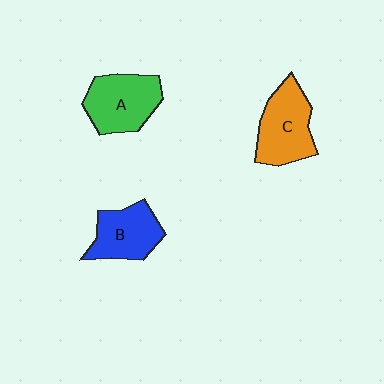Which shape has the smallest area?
Shape B (blue).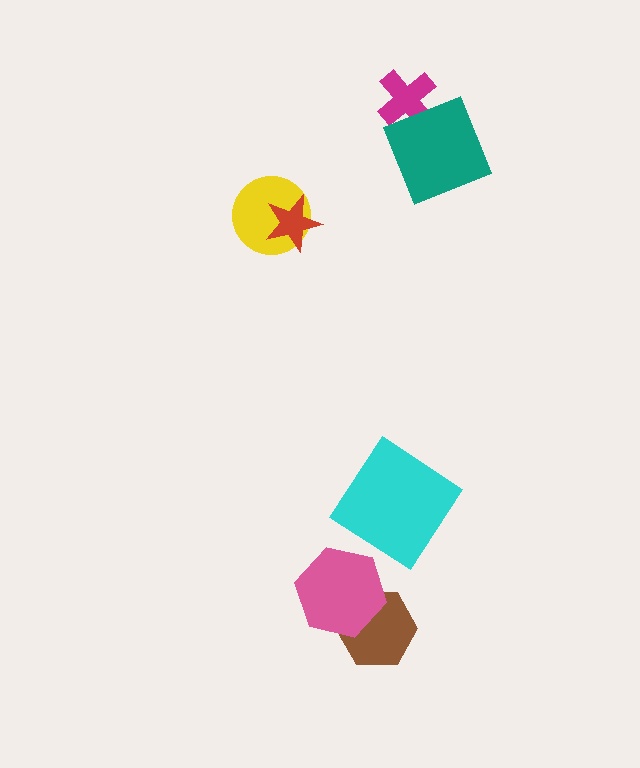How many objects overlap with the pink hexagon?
1 object overlaps with the pink hexagon.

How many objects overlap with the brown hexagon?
1 object overlaps with the brown hexagon.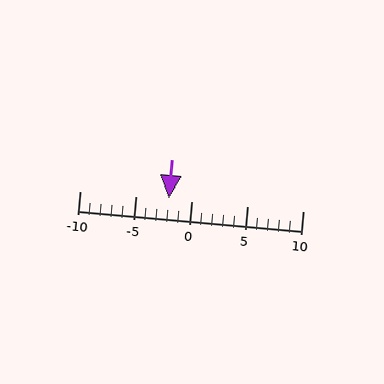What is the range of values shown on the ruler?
The ruler shows values from -10 to 10.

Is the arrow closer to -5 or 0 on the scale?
The arrow is closer to 0.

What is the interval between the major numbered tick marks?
The major tick marks are spaced 5 units apart.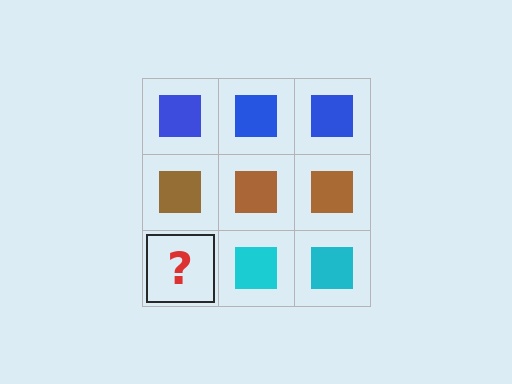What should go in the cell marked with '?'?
The missing cell should contain a cyan square.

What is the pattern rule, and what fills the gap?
The rule is that each row has a consistent color. The gap should be filled with a cyan square.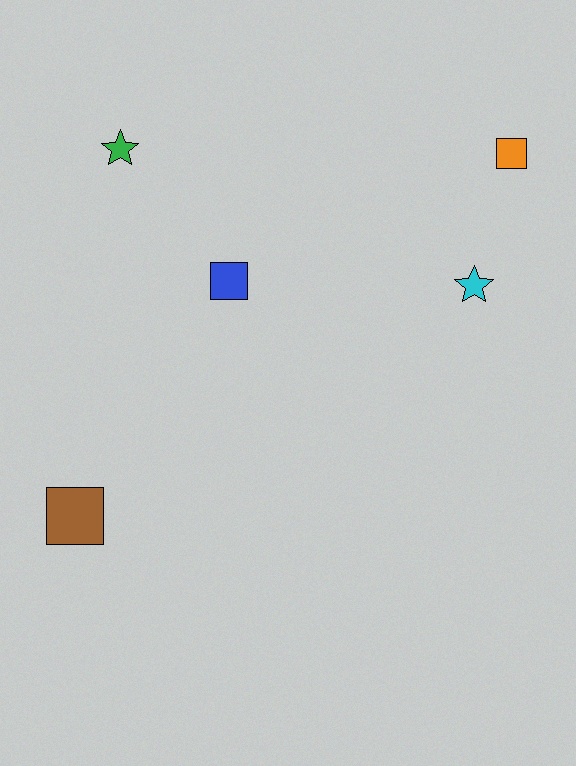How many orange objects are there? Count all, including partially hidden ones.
There is 1 orange object.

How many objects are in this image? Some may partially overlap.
There are 5 objects.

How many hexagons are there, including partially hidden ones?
There are no hexagons.